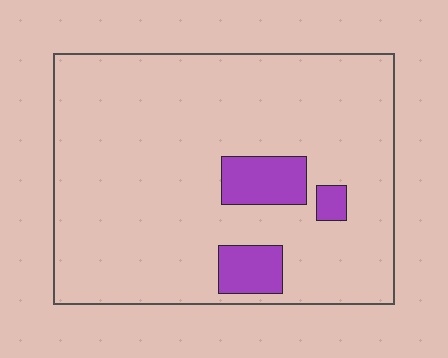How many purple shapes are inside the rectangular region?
3.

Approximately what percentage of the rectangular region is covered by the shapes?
Approximately 10%.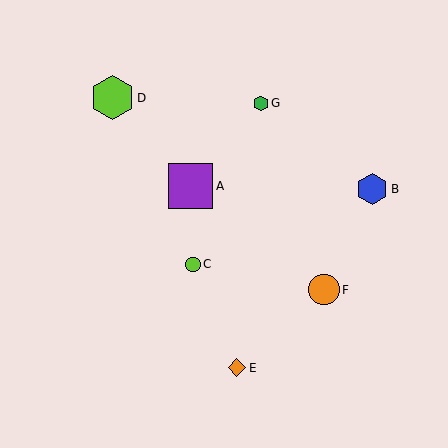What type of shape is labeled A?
Shape A is a purple square.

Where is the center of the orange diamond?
The center of the orange diamond is at (237, 368).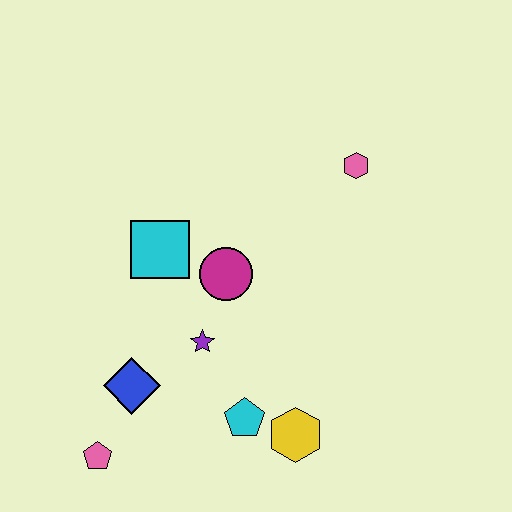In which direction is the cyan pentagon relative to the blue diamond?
The cyan pentagon is to the right of the blue diamond.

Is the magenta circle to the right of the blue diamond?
Yes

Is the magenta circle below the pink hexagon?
Yes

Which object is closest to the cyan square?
The magenta circle is closest to the cyan square.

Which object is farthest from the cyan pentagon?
The pink hexagon is farthest from the cyan pentagon.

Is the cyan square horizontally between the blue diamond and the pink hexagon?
Yes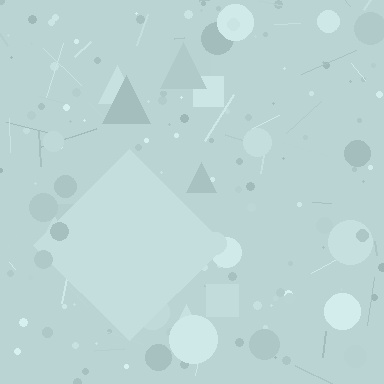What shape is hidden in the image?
A diamond is hidden in the image.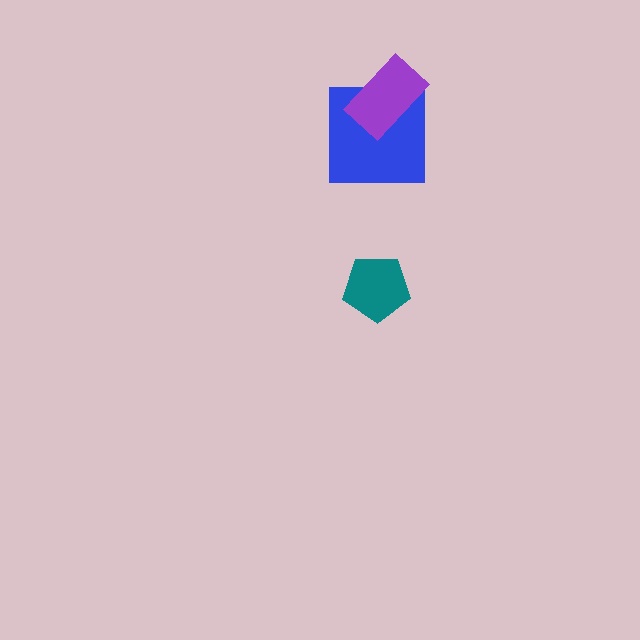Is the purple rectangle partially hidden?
No, no other shape covers it.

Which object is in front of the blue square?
The purple rectangle is in front of the blue square.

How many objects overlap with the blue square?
1 object overlaps with the blue square.